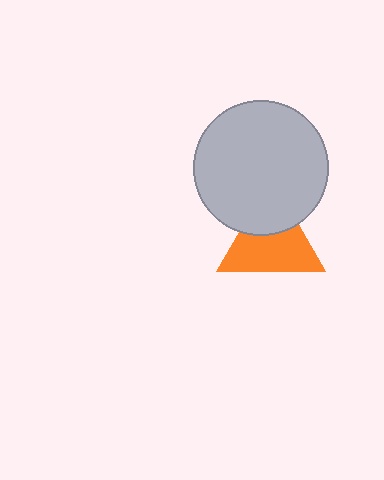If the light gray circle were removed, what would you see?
You would see the complete orange triangle.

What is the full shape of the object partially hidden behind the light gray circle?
The partially hidden object is an orange triangle.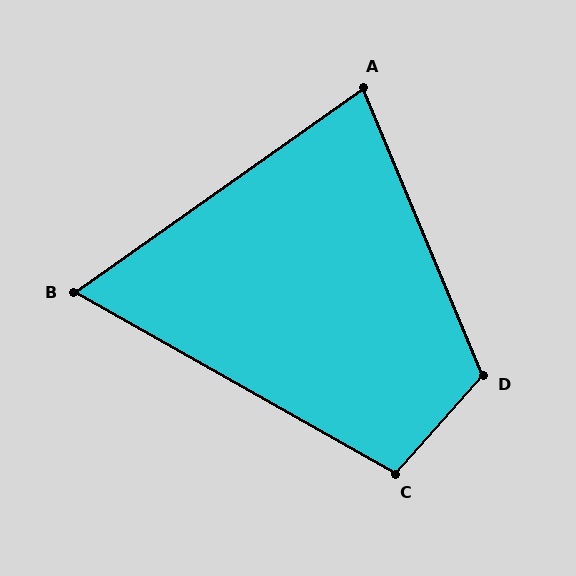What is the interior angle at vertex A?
Approximately 77 degrees (acute).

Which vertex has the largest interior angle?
D, at approximately 115 degrees.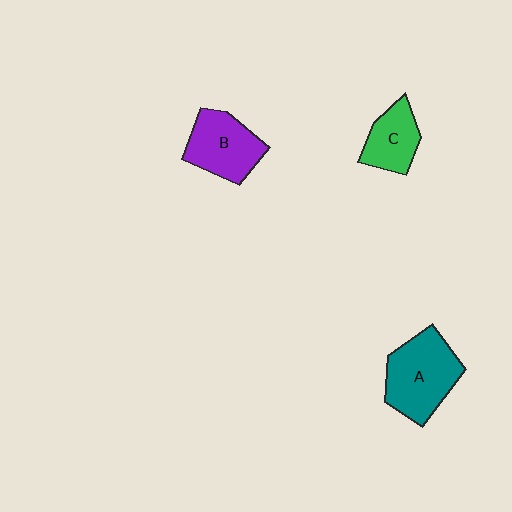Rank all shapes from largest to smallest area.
From largest to smallest: A (teal), B (purple), C (green).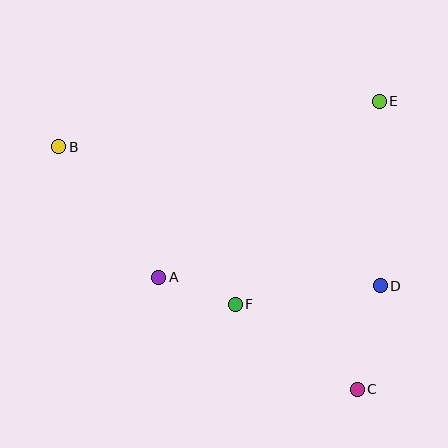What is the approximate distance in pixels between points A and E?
The distance between A and E is approximately 282 pixels.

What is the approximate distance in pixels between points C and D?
The distance between C and D is approximately 106 pixels.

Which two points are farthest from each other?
Points B and C are farthest from each other.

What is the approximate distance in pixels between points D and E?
The distance between D and E is approximately 184 pixels.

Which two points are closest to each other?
Points A and F are closest to each other.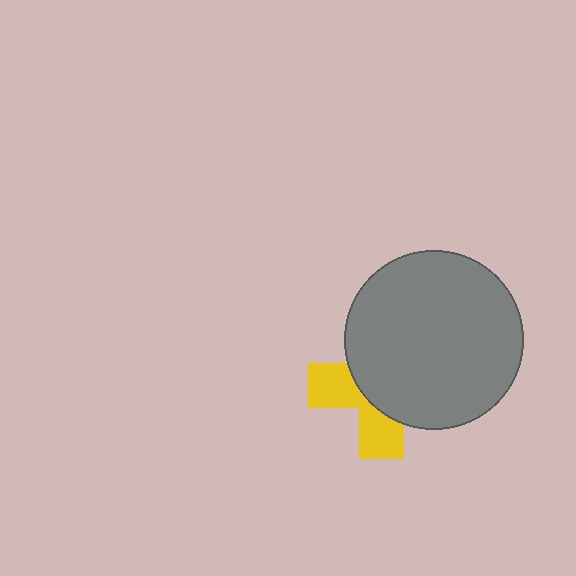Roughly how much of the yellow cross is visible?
A small part of it is visible (roughly 38%).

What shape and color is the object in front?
The object in front is a gray circle.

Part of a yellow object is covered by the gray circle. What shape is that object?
It is a cross.